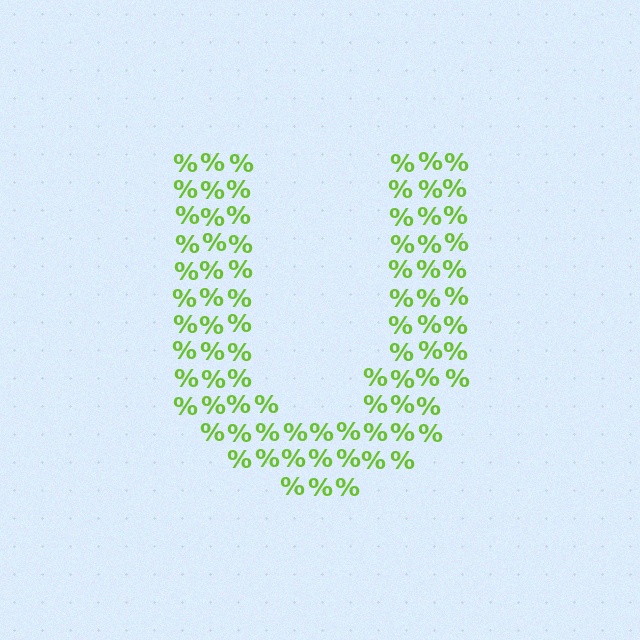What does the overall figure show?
The overall figure shows the letter U.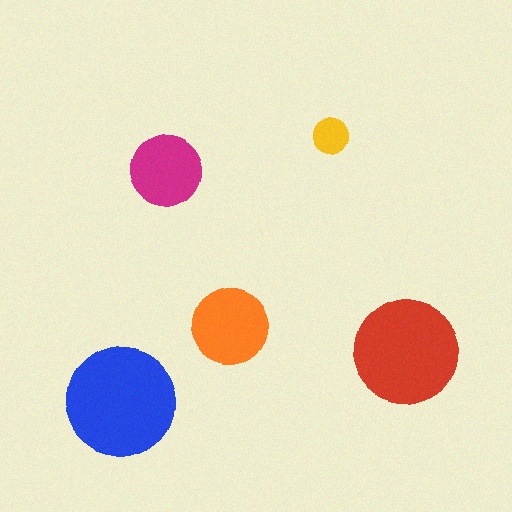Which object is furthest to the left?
The blue circle is leftmost.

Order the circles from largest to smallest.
the blue one, the red one, the orange one, the magenta one, the yellow one.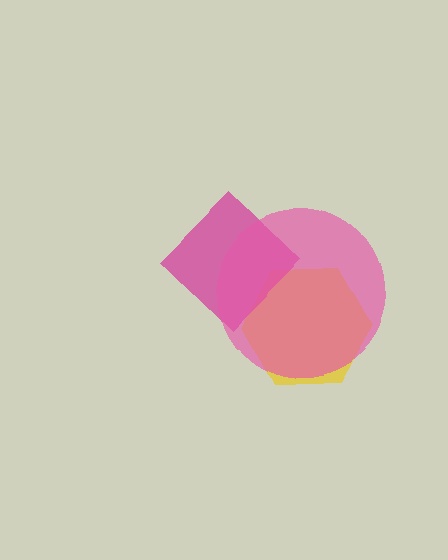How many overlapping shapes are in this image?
There are 3 overlapping shapes in the image.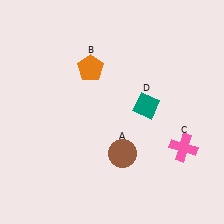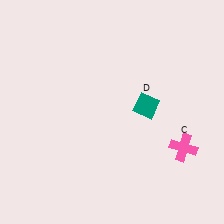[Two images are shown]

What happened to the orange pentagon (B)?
The orange pentagon (B) was removed in Image 2. It was in the top-left area of Image 1.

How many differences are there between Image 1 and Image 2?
There are 2 differences between the two images.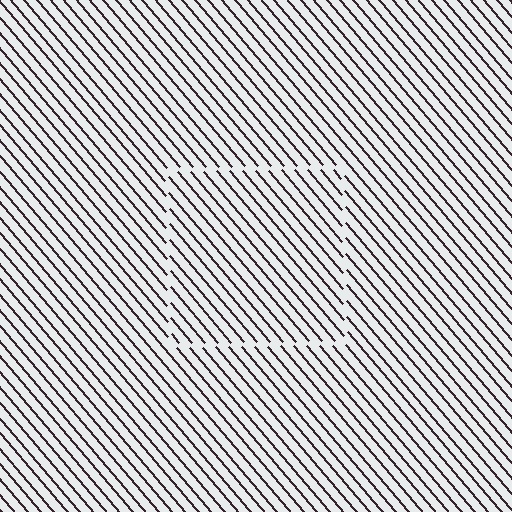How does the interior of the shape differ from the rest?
The interior of the shape contains the same grating, shifted by half a period — the contour is defined by the phase discontinuity where line-ends from the inner and outer gratings abut.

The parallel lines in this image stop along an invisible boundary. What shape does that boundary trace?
An illusory square. The interior of the shape contains the same grating, shifted by half a period — the contour is defined by the phase discontinuity where line-ends from the inner and outer gratings abut.